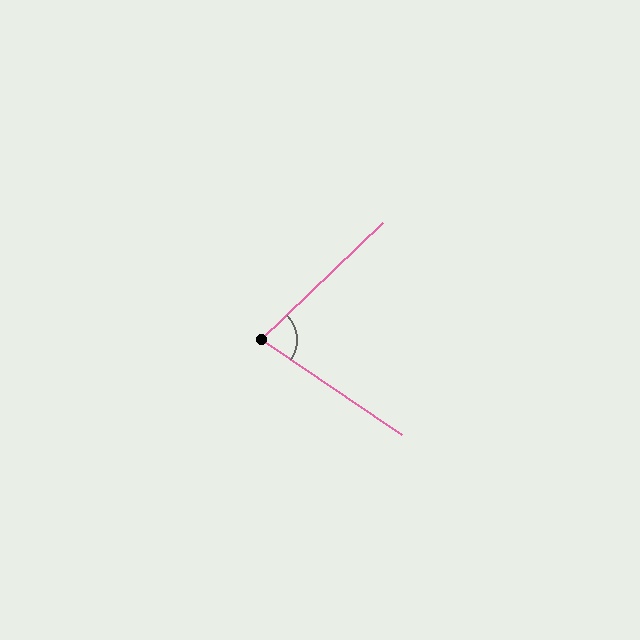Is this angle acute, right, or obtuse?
It is acute.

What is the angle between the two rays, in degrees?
Approximately 78 degrees.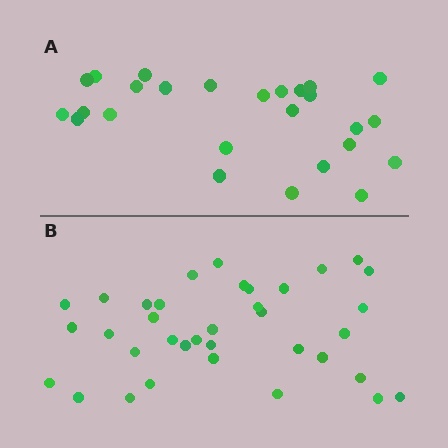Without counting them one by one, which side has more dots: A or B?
Region B (the bottom region) has more dots.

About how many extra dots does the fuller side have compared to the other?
Region B has roughly 10 or so more dots than region A.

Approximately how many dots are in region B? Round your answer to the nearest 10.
About 40 dots. (The exact count is 36, which rounds to 40.)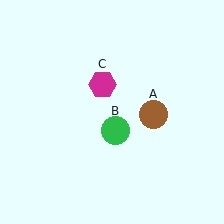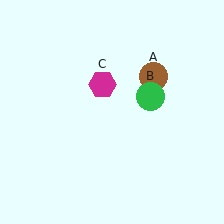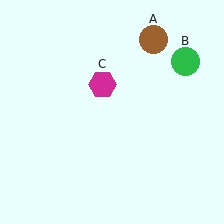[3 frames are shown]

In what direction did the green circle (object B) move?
The green circle (object B) moved up and to the right.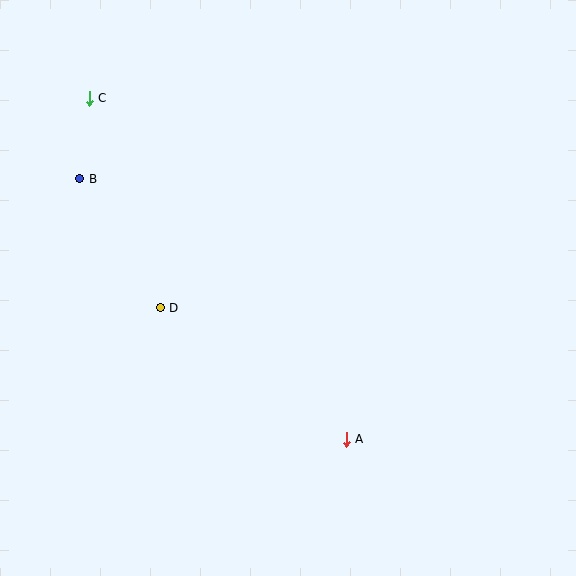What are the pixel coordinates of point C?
Point C is at (89, 98).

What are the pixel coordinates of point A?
Point A is at (346, 439).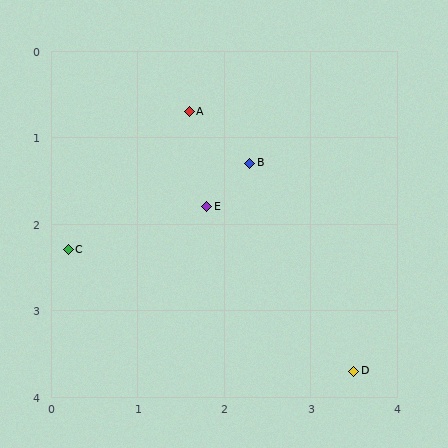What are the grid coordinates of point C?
Point C is at approximately (0.2, 2.3).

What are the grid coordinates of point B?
Point B is at approximately (2.3, 1.3).